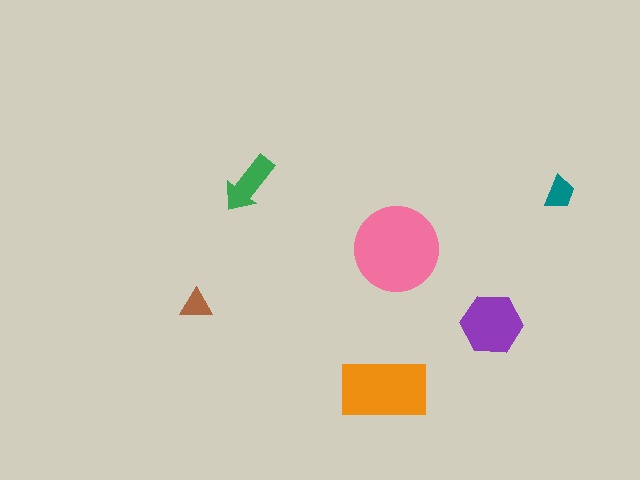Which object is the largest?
The pink circle.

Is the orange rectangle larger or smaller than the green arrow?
Larger.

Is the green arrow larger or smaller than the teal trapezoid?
Larger.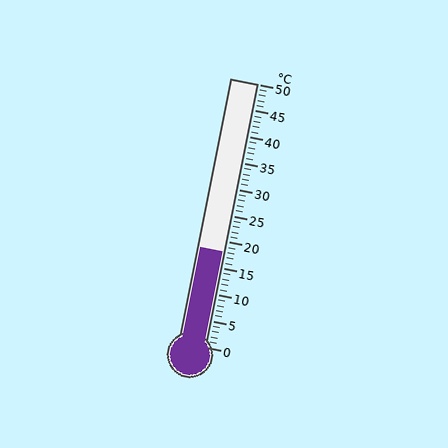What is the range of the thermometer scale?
The thermometer scale ranges from 0°C to 50°C.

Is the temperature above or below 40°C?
The temperature is below 40°C.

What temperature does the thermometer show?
The thermometer shows approximately 18°C.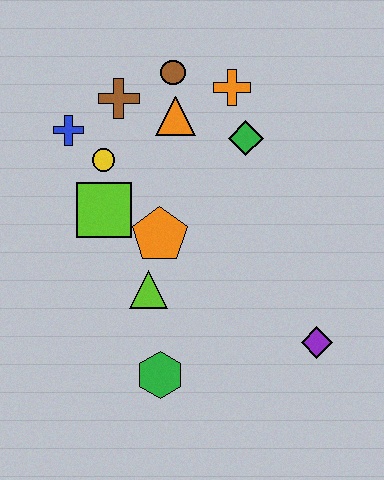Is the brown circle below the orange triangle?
No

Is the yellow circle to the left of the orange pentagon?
Yes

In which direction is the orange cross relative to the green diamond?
The orange cross is above the green diamond.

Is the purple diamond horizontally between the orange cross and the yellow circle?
No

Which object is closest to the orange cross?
The green diamond is closest to the orange cross.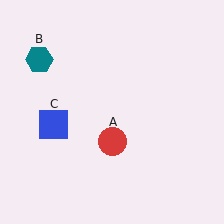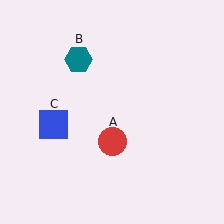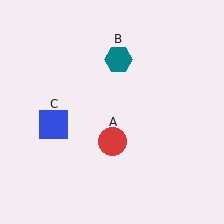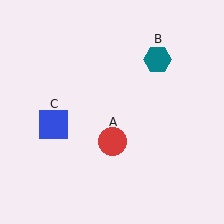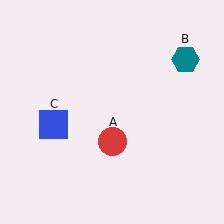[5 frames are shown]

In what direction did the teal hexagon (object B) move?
The teal hexagon (object B) moved right.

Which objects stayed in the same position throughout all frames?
Red circle (object A) and blue square (object C) remained stationary.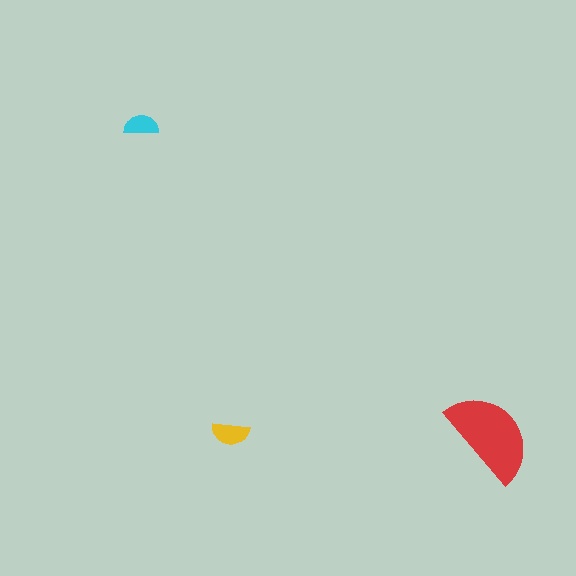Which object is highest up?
The cyan semicircle is topmost.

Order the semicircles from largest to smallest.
the red one, the yellow one, the cyan one.